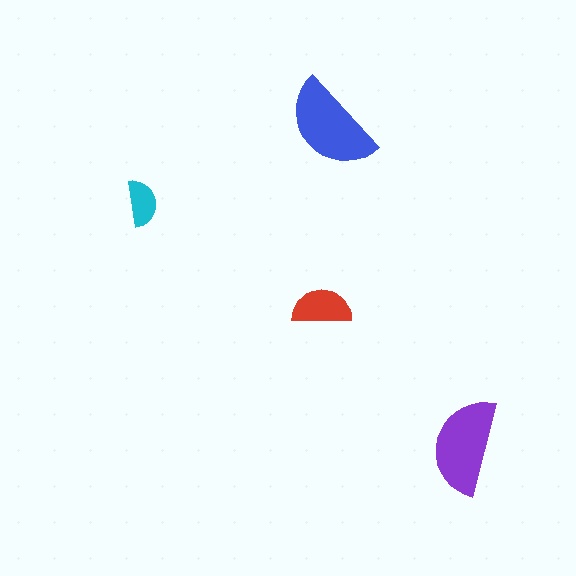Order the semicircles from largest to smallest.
the blue one, the purple one, the red one, the cyan one.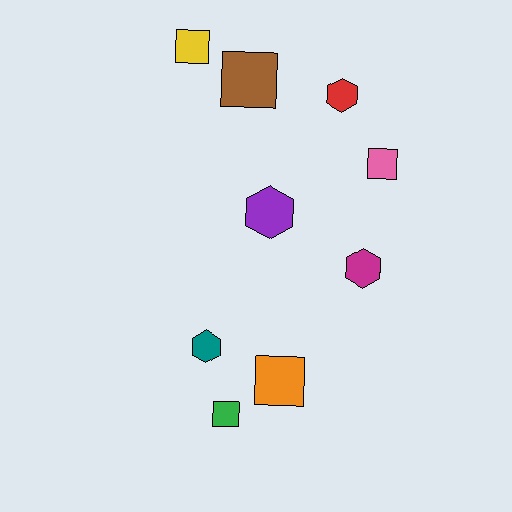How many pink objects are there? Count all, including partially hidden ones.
There is 1 pink object.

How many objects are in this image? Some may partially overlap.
There are 9 objects.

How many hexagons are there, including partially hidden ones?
There are 4 hexagons.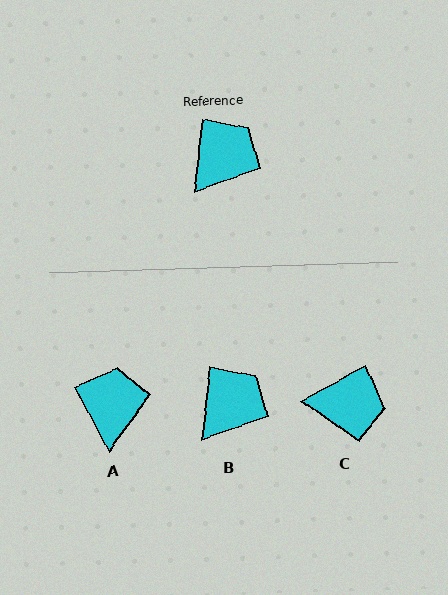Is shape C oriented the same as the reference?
No, it is off by about 55 degrees.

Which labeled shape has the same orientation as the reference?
B.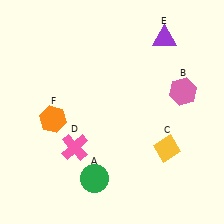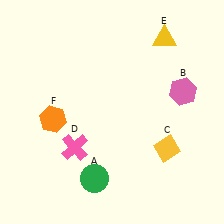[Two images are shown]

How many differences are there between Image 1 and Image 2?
There is 1 difference between the two images.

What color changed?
The triangle (E) changed from purple in Image 1 to yellow in Image 2.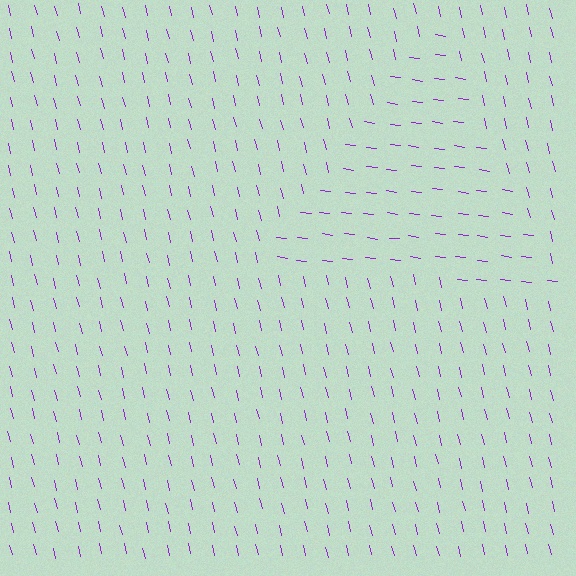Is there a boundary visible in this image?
Yes, there is a texture boundary formed by a change in line orientation.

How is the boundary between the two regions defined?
The boundary is defined purely by a change in line orientation (approximately 69 degrees difference). All lines are the same color and thickness.